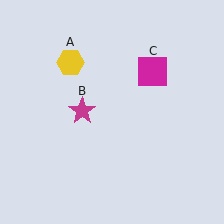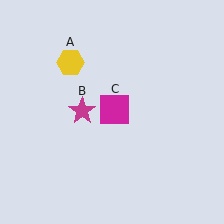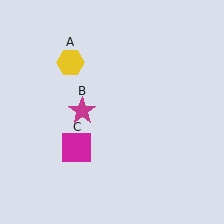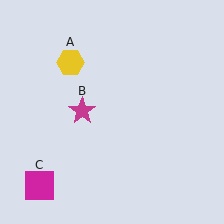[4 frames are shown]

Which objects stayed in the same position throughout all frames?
Yellow hexagon (object A) and magenta star (object B) remained stationary.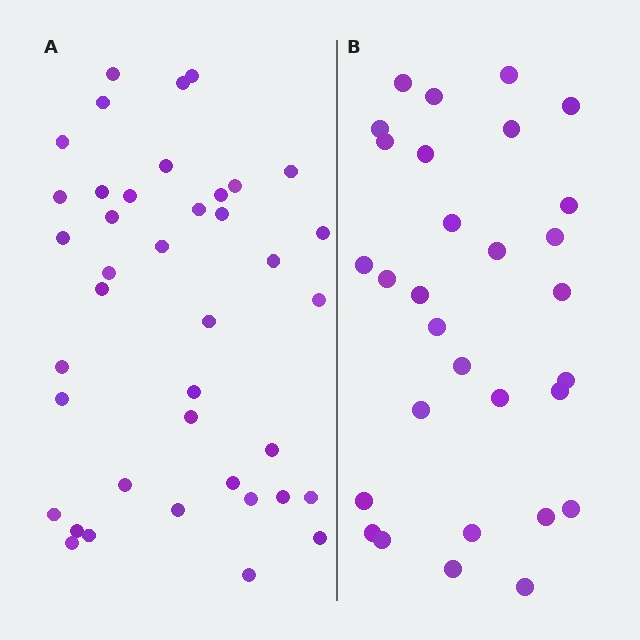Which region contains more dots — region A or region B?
Region A (the left region) has more dots.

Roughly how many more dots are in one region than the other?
Region A has roughly 10 or so more dots than region B.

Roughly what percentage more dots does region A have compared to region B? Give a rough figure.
About 35% more.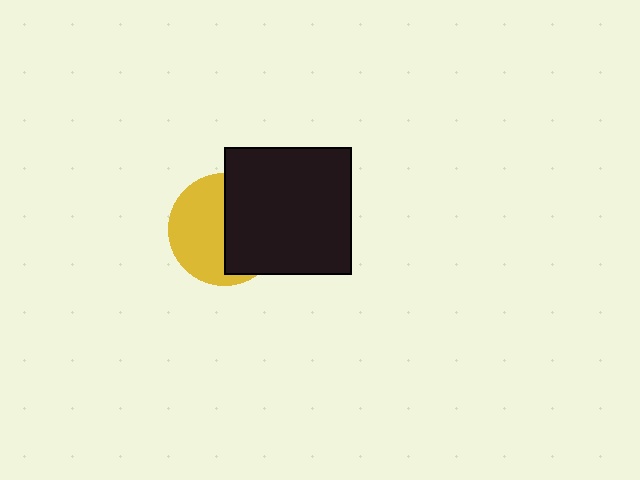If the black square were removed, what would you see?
You would see the complete yellow circle.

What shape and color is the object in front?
The object in front is a black square.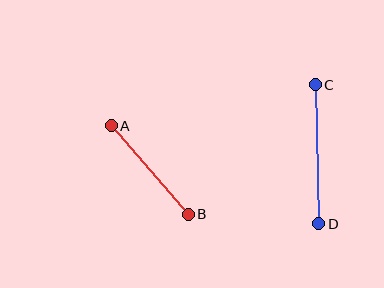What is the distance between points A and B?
The distance is approximately 118 pixels.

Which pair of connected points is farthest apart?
Points C and D are farthest apart.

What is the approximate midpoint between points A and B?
The midpoint is at approximately (150, 170) pixels.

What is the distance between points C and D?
The distance is approximately 139 pixels.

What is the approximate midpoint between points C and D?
The midpoint is at approximately (317, 154) pixels.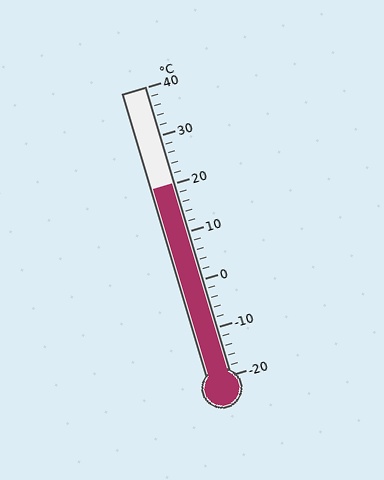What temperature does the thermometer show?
The thermometer shows approximately 20°C.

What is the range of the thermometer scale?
The thermometer scale ranges from -20°C to 40°C.